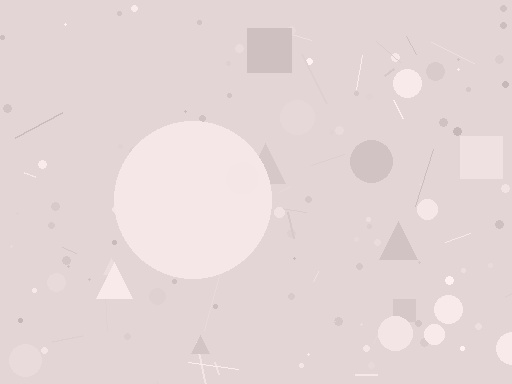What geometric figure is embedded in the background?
A circle is embedded in the background.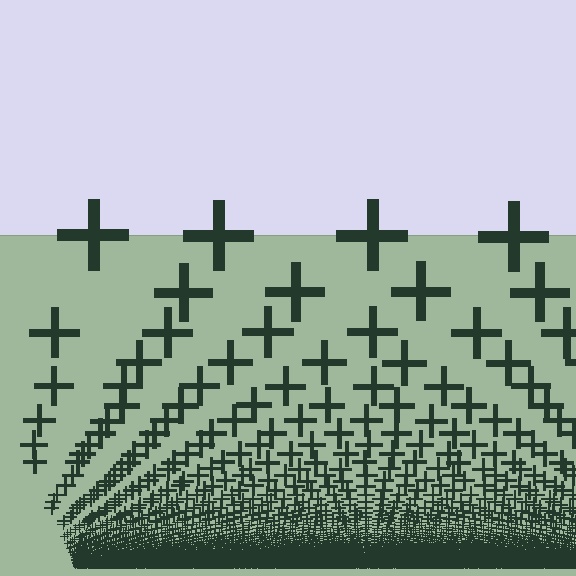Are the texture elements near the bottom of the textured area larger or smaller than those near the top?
Smaller. The gradient is inverted — elements near the bottom are smaller and denser.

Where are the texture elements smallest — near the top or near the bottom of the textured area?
Near the bottom.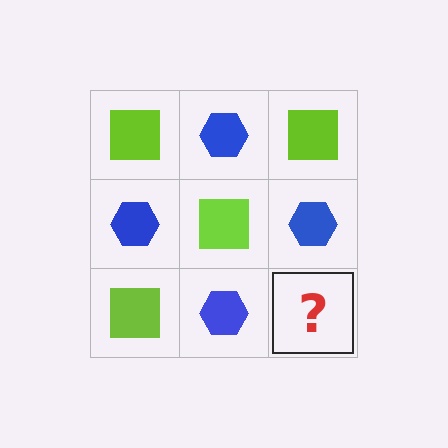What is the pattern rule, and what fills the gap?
The rule is that it alternates lime square and blue hexagon in a checkerboard pattern. The gap should be filled with a lime square.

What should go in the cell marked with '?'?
The missing cell should contain a lime square.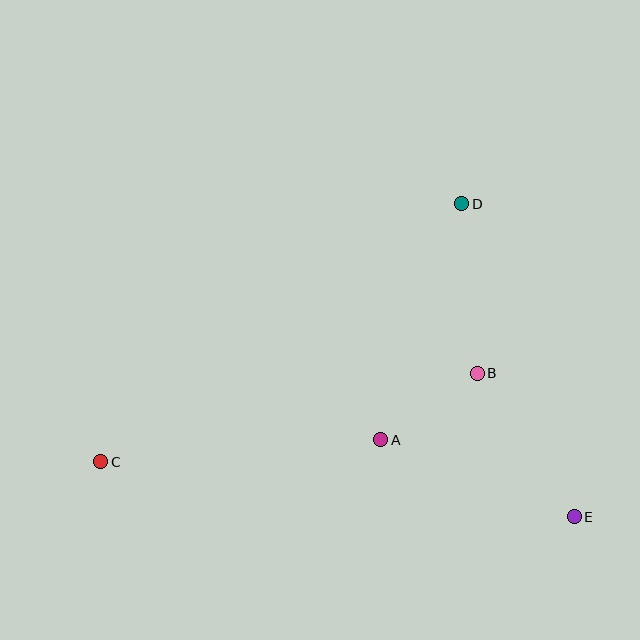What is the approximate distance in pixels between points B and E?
The distance between B and E is approximately 173 pixels.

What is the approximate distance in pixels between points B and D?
The distance between B and D is approximately 170 pixels.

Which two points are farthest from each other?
Points C and E are farthest from each other.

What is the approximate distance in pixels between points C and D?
The distance between C and D is approximately 444 pixels.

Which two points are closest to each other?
Points A and B are closest to each other.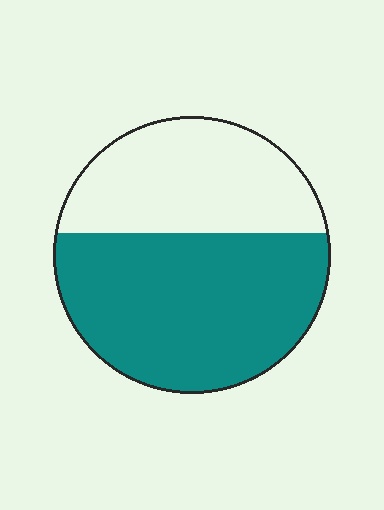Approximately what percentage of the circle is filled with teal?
Approximately 60%.